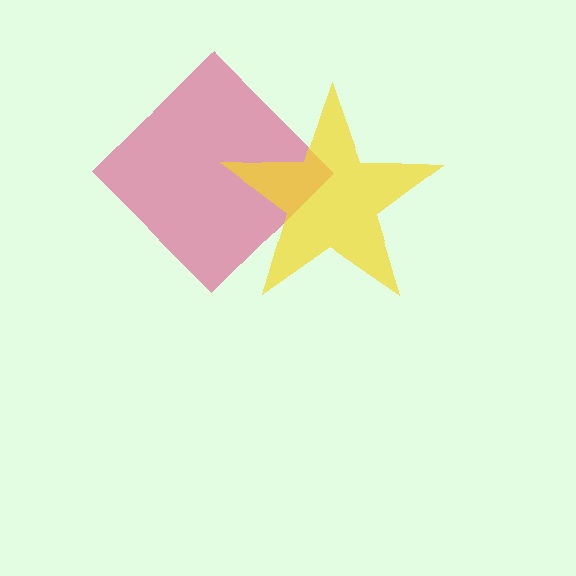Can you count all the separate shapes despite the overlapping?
Yes, there are 2 separate shapes.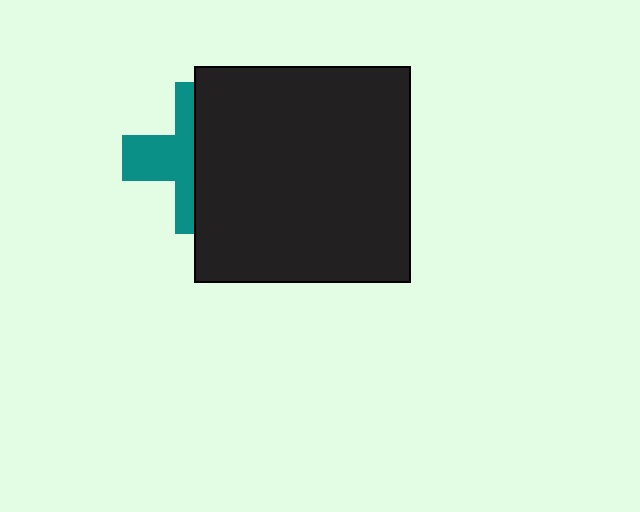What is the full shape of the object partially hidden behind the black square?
The partially hidden object is a teal cross.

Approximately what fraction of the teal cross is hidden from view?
Roughly 56% of the teal cross is hidden behind the black square.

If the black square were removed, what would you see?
You would see the complete teal cross.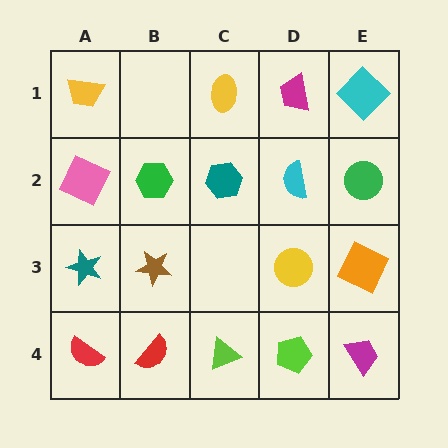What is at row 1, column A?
A yellow trapezoid.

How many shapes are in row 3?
4 shapes.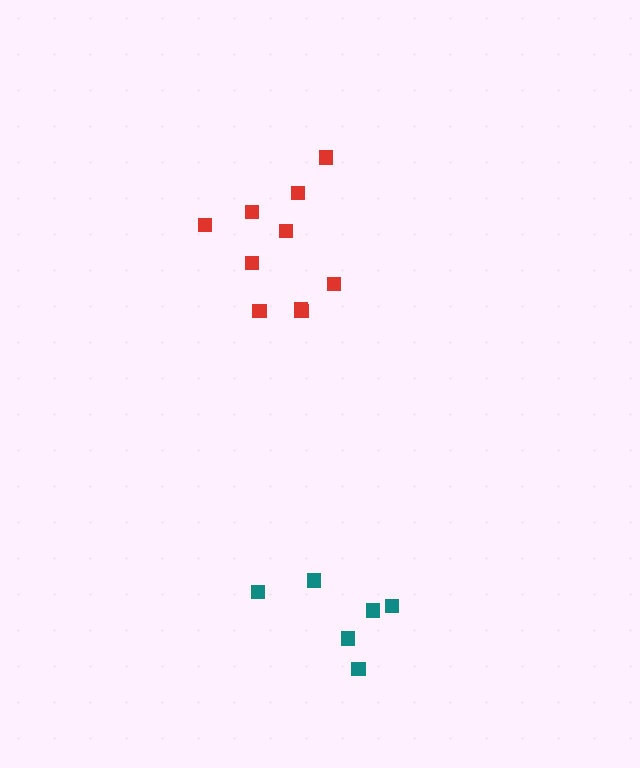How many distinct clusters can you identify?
There are 2 distinct clusters.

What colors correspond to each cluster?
The clusters are colored: red, teal.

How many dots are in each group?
Group 1: 10 dots, Group 2: 6 dots (16 total).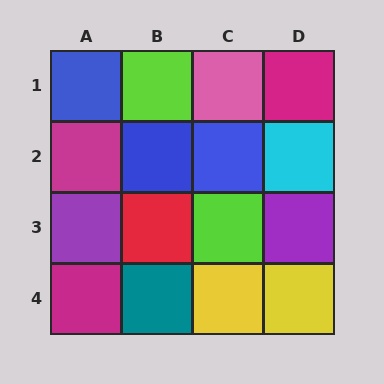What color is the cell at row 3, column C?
Lime.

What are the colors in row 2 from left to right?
Magenta, blue, blue, cyan.